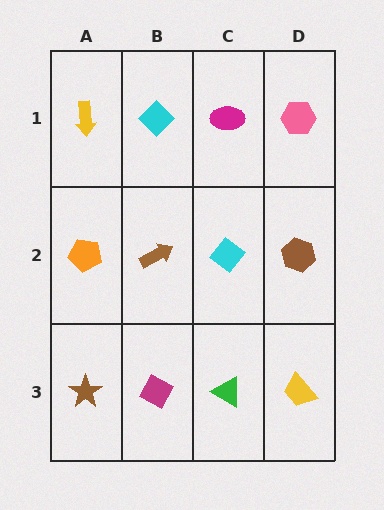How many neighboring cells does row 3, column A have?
2.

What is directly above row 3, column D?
A brown hexagon.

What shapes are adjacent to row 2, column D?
A pink hexagon (row 1, column D), a yellow trapezoid (row 3, column D), a cyan diamond (row 2, column C).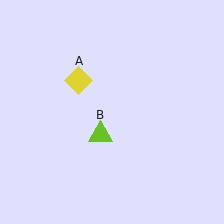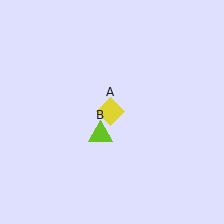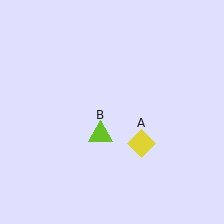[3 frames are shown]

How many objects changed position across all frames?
1 object changed position: yellow diamond (object A).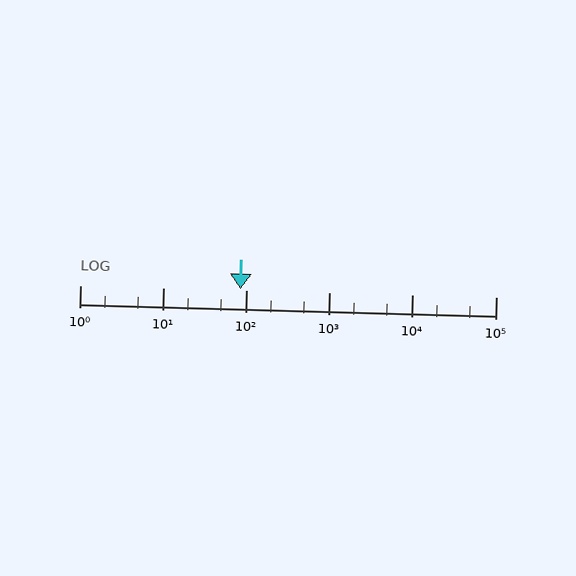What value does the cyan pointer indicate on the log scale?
The pointer indicates approximately 86.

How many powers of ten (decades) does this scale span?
The scale spans 5 decades, from 1 to 100000.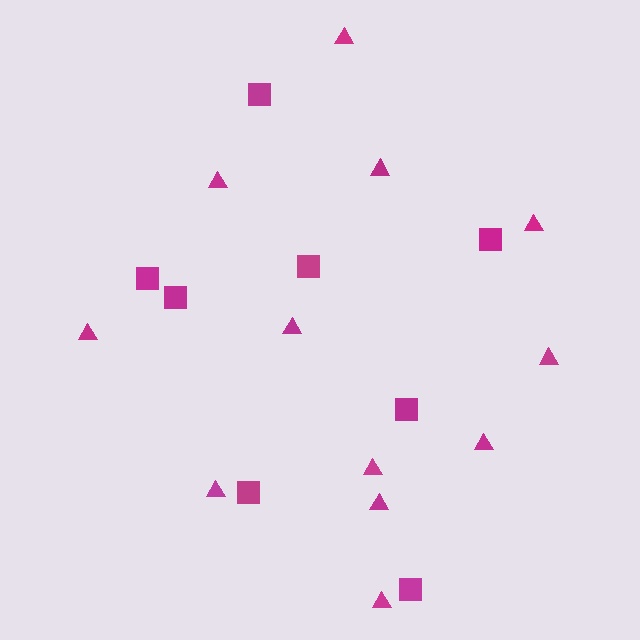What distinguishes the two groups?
There are 2 groups: one group of squares (8) and one group of triangles (12).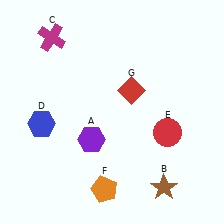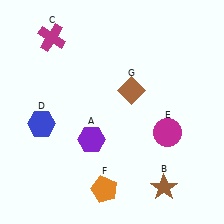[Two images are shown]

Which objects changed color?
E changed from red to magenta. G changed from red to brown.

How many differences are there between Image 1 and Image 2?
There are 2 differences between the two images.